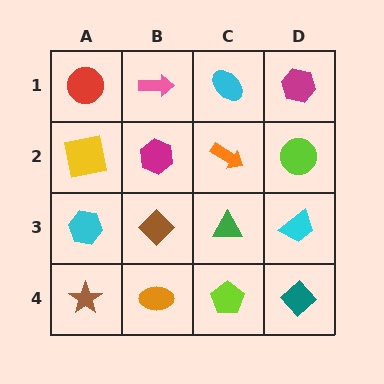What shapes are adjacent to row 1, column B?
A magenta hexagon (row 2, column B), a red circle (row 1, column A), a cyan ellipse (row 1, column C).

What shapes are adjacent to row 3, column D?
A lime circle (row 2, column D), a teal diamond (row 4, column D), a green triangle (row 3, column C).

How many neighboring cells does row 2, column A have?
3.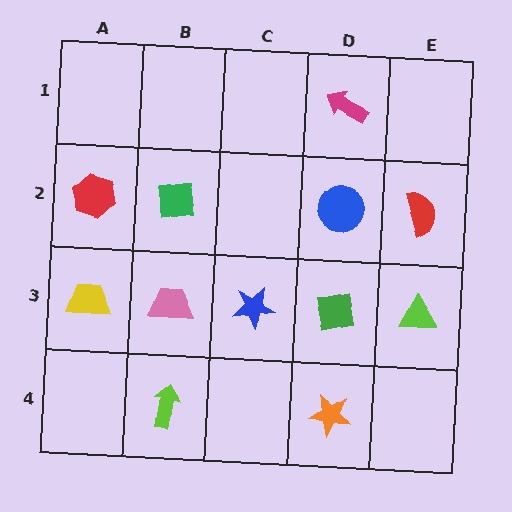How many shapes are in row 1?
1 shape.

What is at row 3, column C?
A blue star.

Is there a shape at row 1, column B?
No, that cell is empty.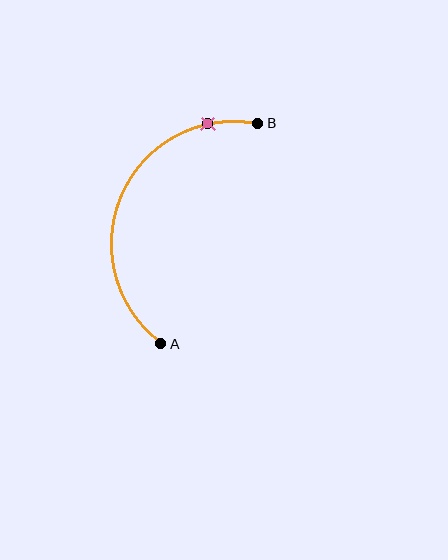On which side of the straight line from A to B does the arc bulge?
The arc bulges to the left of the straight line connecting A and B.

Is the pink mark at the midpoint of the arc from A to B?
No. The pink mark lies on the arc but is closer to endpoint B. The arc midpoint would be at the point on the curve equidistant along the arc from both A and B.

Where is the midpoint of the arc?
The arc midpoint is the point on the curve farthest from the straight line joining A and B. It sits to the left of that line.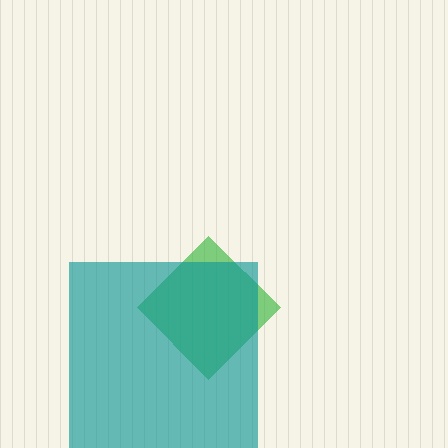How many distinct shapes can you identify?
There are 2 distinct shapes: a green diamond, a teal square.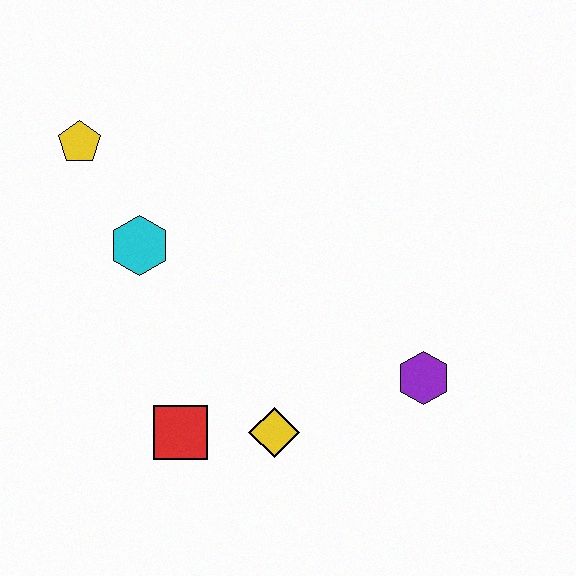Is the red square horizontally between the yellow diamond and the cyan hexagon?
Yes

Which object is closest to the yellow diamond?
The red square is closest to the yellow diamond.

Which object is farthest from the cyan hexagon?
The purple hexagon is farthest from the cyan hexagon.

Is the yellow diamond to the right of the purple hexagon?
No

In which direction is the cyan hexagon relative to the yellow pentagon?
The cyan hexagon is below the yellow pentagon.